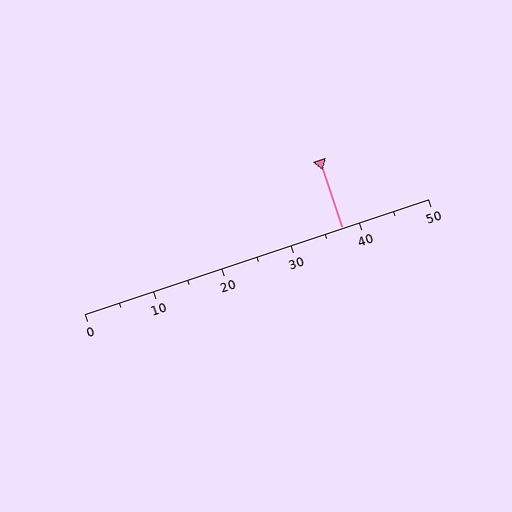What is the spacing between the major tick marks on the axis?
The major ticks are spaced 10 apart.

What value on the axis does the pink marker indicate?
The marker indicates approximately 37.5.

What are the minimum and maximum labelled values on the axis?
The axis runs from 0 to 50.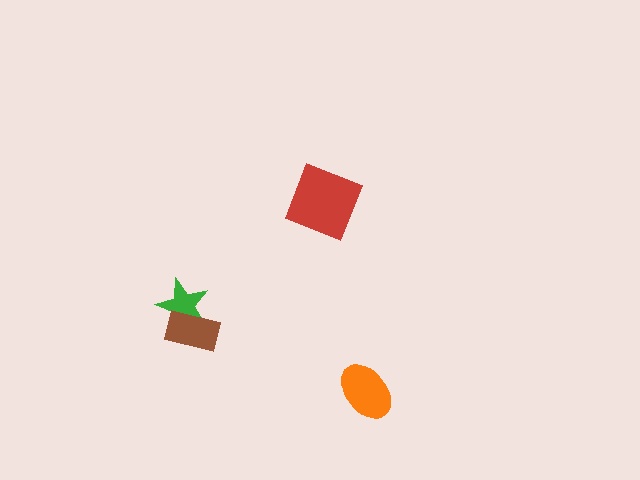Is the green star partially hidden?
Yes, it is partially covered by another shape.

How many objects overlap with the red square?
0 objects overlap with the red square.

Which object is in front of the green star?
The brown rectangle is in front of the green star.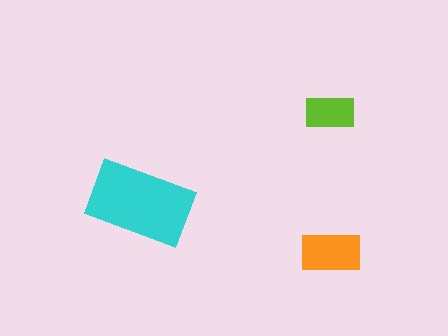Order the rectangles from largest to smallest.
the cyan one, the orange one, the lime one.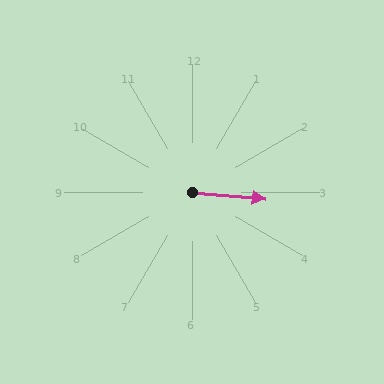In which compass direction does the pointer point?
East.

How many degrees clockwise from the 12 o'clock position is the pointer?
Approximately 95 degrees.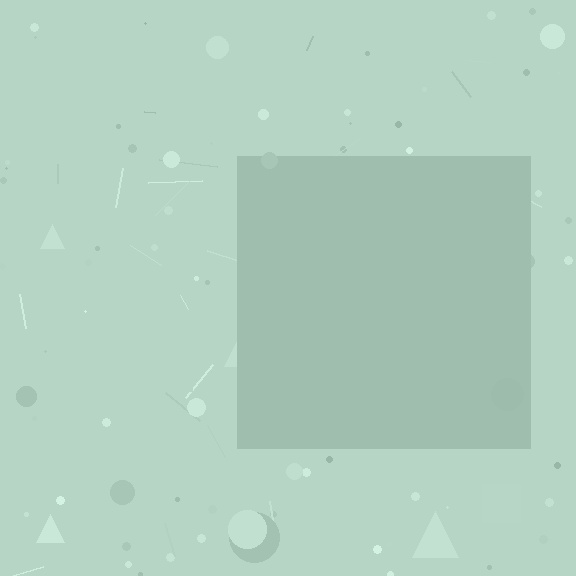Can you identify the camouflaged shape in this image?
The camouflaged shape is a square.